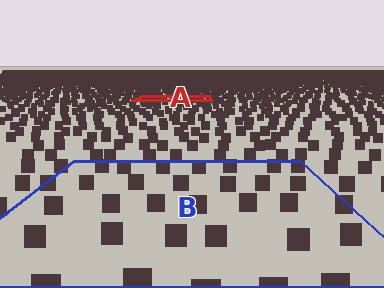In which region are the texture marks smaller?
The texture marks are smaller in region A, because it is farther away.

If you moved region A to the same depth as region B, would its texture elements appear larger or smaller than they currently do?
They would appear larger. At a closer depth, the same texture elements are projected at a bigger on-screen size.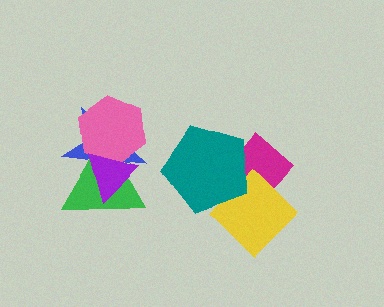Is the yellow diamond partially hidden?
Yes, it is partially covered by another shape.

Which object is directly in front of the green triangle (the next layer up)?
The blue star is directly in front of the green triangle.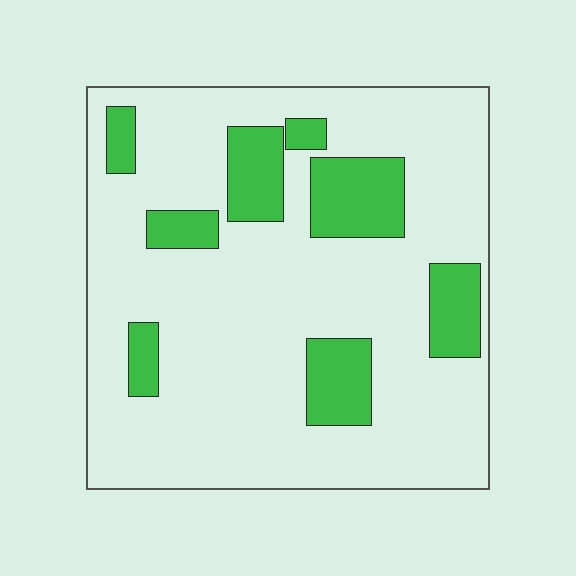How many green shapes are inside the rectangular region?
8.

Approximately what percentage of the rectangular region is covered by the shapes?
Approximately 20%.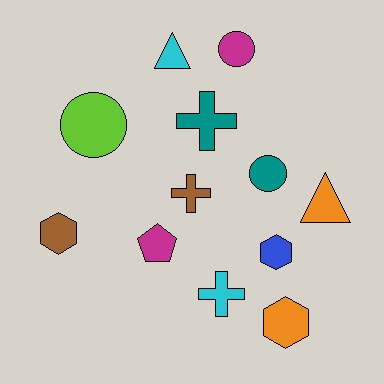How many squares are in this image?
There are no squares.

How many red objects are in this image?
There are no red objects.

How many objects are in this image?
There are 12 objects.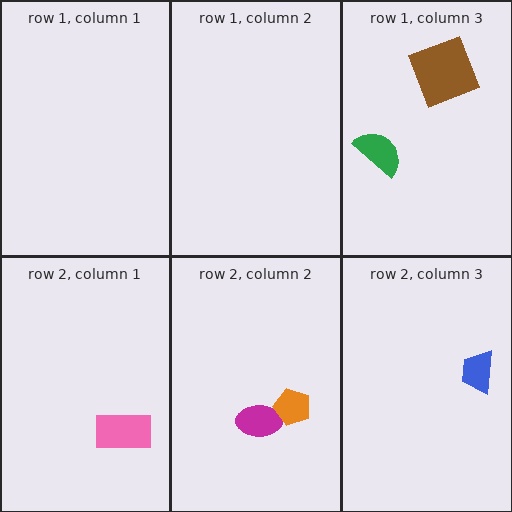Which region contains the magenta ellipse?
The row 2, column 2 region.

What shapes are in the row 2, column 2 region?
The magenta ellipse, the orange pentagon.